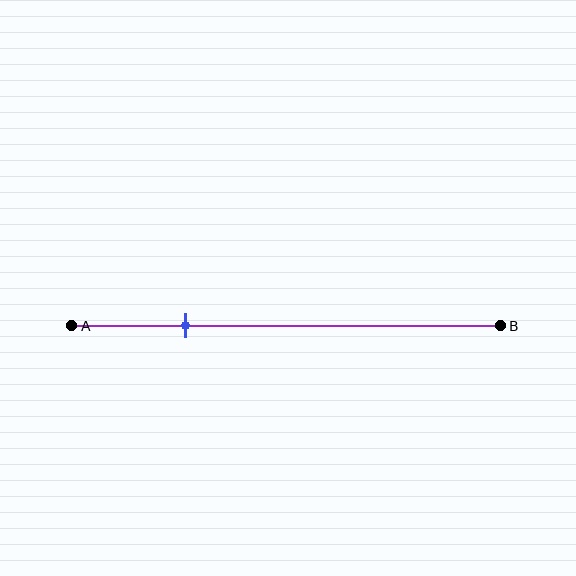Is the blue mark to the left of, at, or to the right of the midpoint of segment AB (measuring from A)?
The blue mark is to the left of the midpoint of segment AB.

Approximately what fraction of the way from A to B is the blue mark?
The blue mark is approximately 25% of the way from A to B.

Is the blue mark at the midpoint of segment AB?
No, the mark is at about 25% from A, not at the 50% midpoint.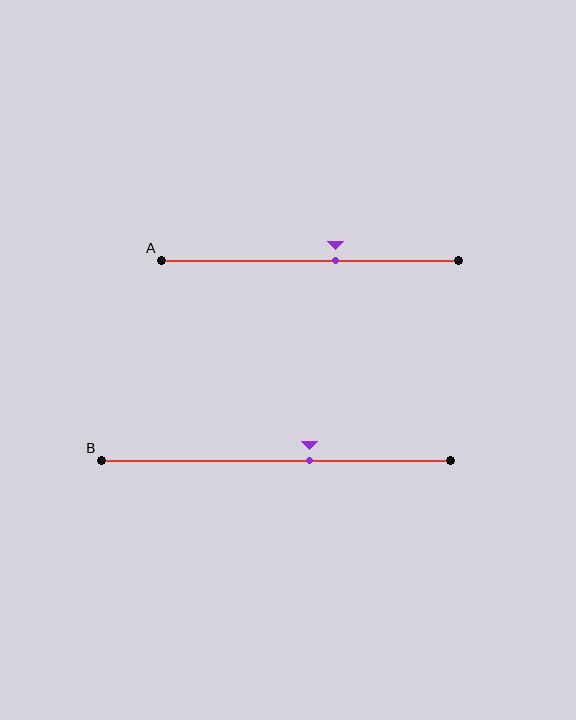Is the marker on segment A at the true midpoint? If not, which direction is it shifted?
No, the marker on segment A is shifted to the right by about 8% of the segment length.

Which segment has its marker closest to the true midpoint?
Segment A has its marker closest to the true midpoint.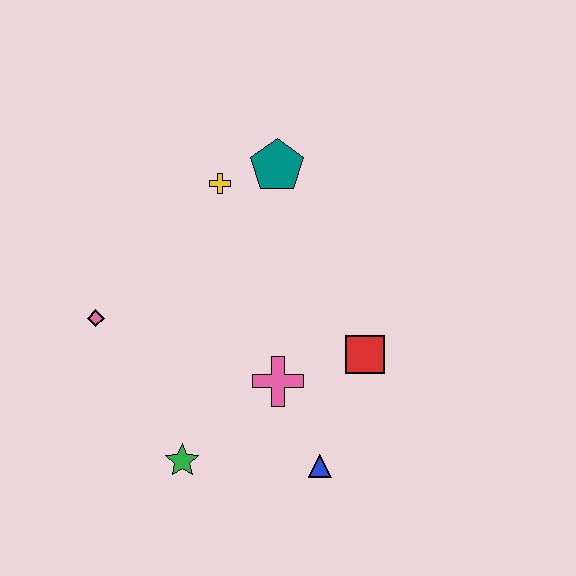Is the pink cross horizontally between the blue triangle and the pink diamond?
Yes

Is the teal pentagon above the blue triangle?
Yes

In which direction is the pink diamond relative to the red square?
The pink diamond is to the left of the red square.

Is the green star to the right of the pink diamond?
Yes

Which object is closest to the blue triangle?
The pink cross is closest to the blue triangle.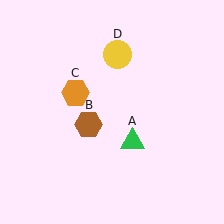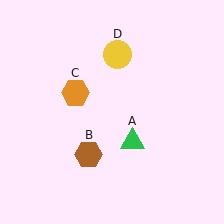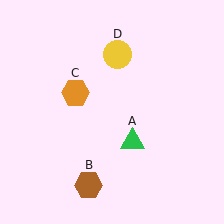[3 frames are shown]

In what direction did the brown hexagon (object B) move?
The brown hexagon (object B) moved down.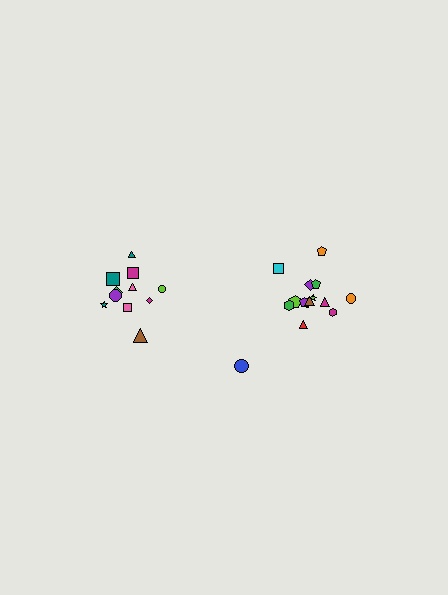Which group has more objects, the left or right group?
The right group.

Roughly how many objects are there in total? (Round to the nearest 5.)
Roughly 25 objects in total.